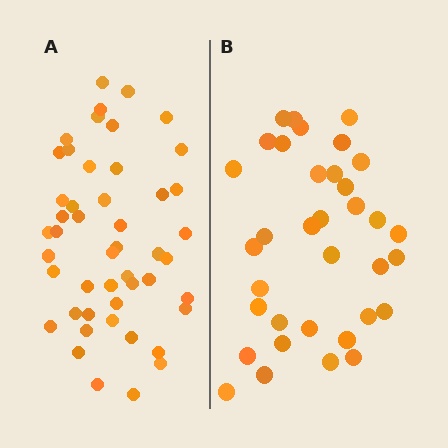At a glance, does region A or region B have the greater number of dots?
Region A (the left region) has more dots.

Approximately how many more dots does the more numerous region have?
Region A has approximately 15 more dots than region B.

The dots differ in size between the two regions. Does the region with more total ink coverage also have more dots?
No. Region B has more total ink coverage because its dots are larger, but region A actually contains more individual dots. Total area can be misleading — the number of items is what matters here.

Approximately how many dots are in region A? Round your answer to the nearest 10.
About 50 dots. (The exact count is 48, which rounds to 50.)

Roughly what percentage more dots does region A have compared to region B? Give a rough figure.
About 35% more.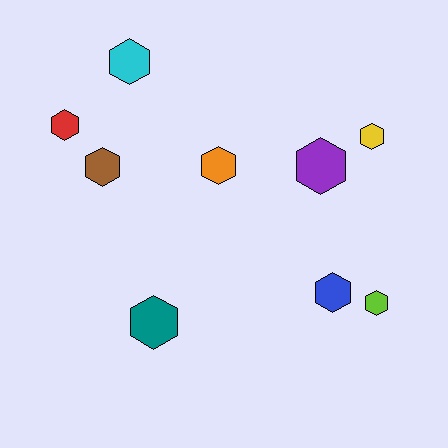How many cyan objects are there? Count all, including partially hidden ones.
There is 1 cyan object.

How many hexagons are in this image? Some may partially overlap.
There are 9 hexagons.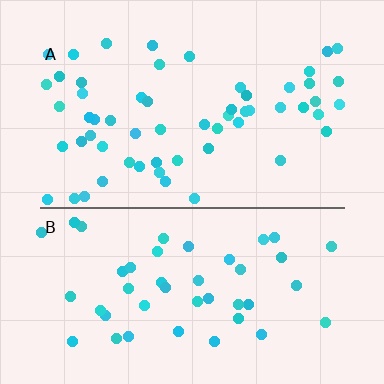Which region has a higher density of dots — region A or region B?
A (the top).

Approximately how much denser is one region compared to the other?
Approximately 1.3× — region A over region B.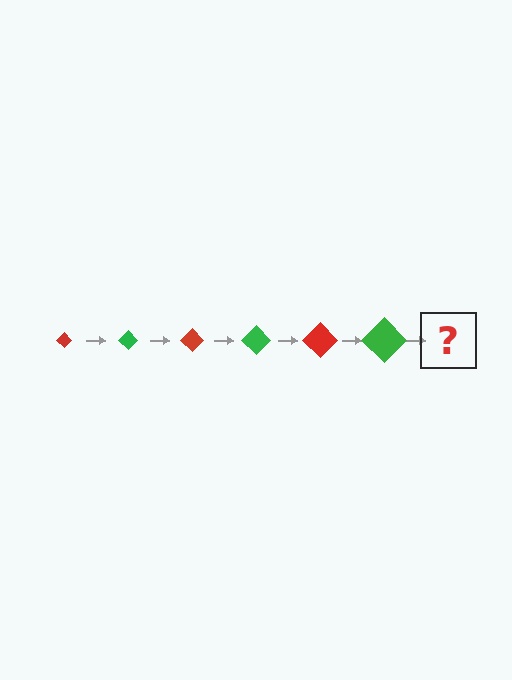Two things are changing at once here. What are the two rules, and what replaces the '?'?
The two rules are that the diamond grows larger each step and the color cycles through red and green. The '?' should be a red diamond, larger than the previous one.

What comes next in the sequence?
The next element should be a red diamond, larger than the previous one.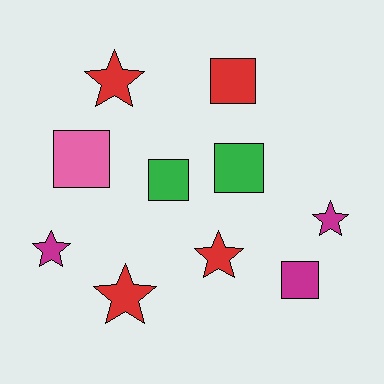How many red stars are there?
There are 3 red stars.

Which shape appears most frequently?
Star, with 5 objects.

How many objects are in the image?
There are 10 objects.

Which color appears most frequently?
Red, with 4 objects.